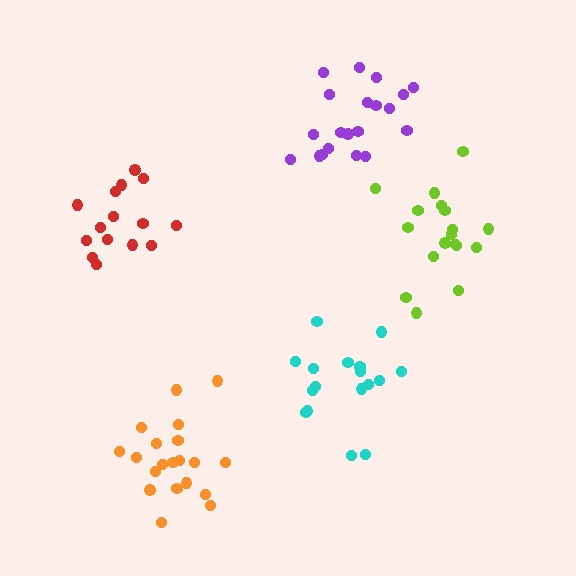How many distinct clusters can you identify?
There are 5 distinct clusters.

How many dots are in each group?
Group 1: 15 dots, Group 2: 20 dots, Group 3: 18 dots, Group 4: 17 dots, Group 5: 20 dots (90 total).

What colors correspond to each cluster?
The clusters are colored: red, purple, lime, cyan, orange.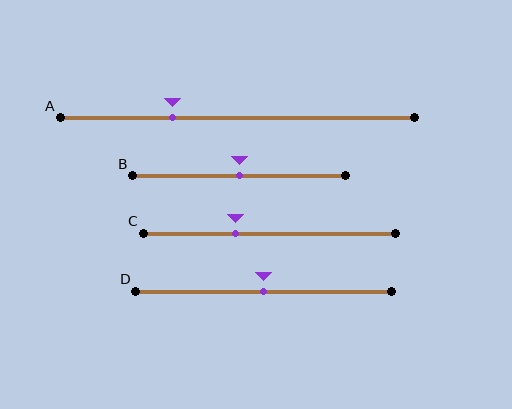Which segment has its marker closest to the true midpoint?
Segment B has its marker closest to the true midpoint.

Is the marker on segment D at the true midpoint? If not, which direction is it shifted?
Yes, the marker on segment D is at the true midpoint.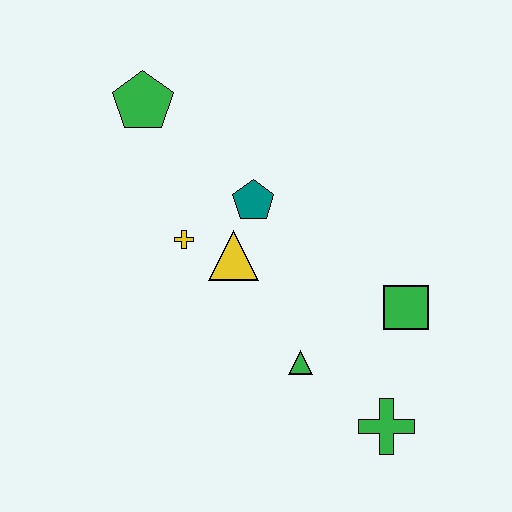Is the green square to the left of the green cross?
No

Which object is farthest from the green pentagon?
The green cross is farthest from the green pentagon.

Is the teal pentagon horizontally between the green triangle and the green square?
No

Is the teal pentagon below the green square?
No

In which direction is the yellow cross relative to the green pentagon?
The yellow cross is below the green pentagon.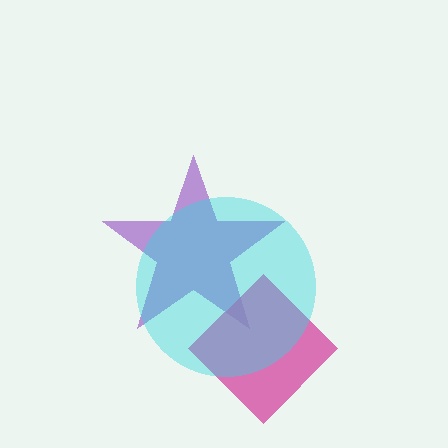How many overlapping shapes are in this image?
There are 3 overlapping shapes in the image.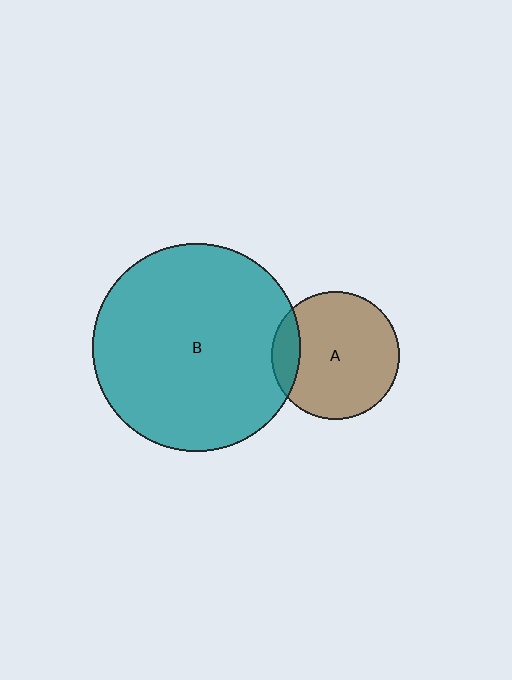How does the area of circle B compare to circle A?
Approximately 2.6 times.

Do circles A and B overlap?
Yes.